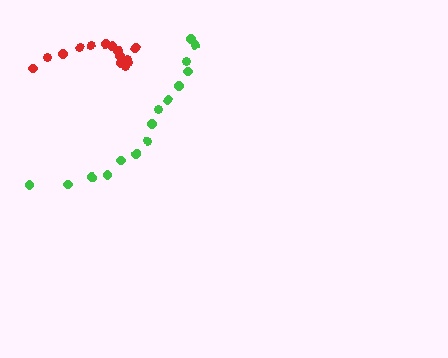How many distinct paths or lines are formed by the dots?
There are 2 distinct paths.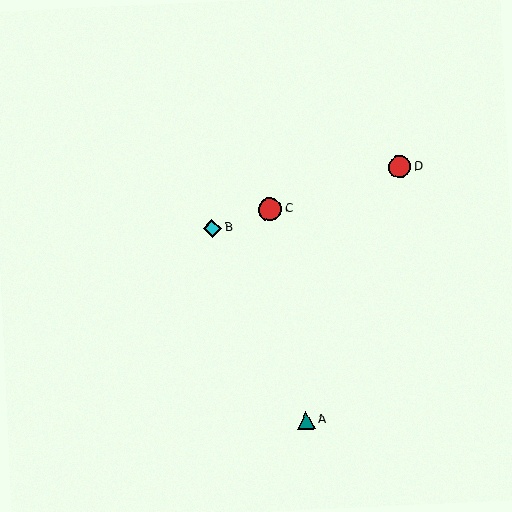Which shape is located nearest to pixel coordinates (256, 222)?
The red circle (labeled C) at (270, 209) is nearest to that location.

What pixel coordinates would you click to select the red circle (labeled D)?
Click at (400, 167) to select the red circle D.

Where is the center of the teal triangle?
The center of the teal triangle is at (306, 420).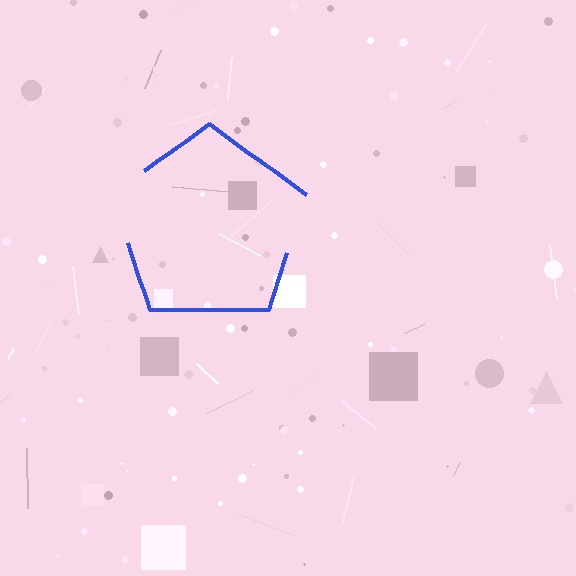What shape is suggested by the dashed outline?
The dashed outline suggests a pentagon.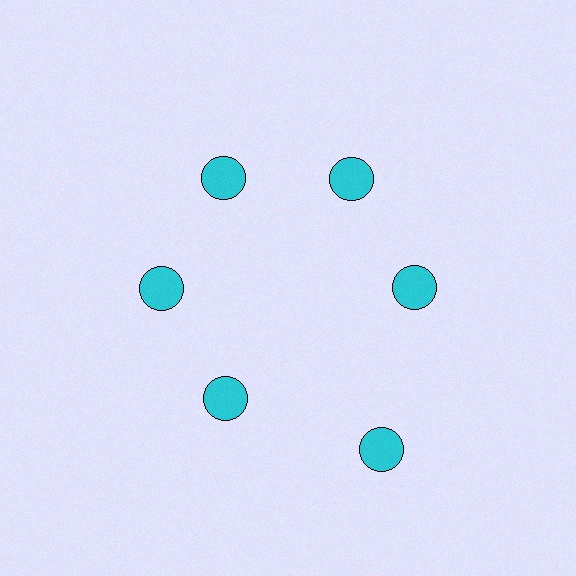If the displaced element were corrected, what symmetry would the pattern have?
It would have 6-fold rotational symmetry — the pattern would map onto itself every 60 degrees.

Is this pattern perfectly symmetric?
No. The 6 cyan circles are arranged in a ring, but one element near the 5 o'clock position is pushed outward from the center, breaking the 6-fold rotational symmetry.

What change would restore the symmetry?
The symmetry would be restored by moving it inward, back onto the ring so that all 6 circles sit at equal angles and equal distance from the center.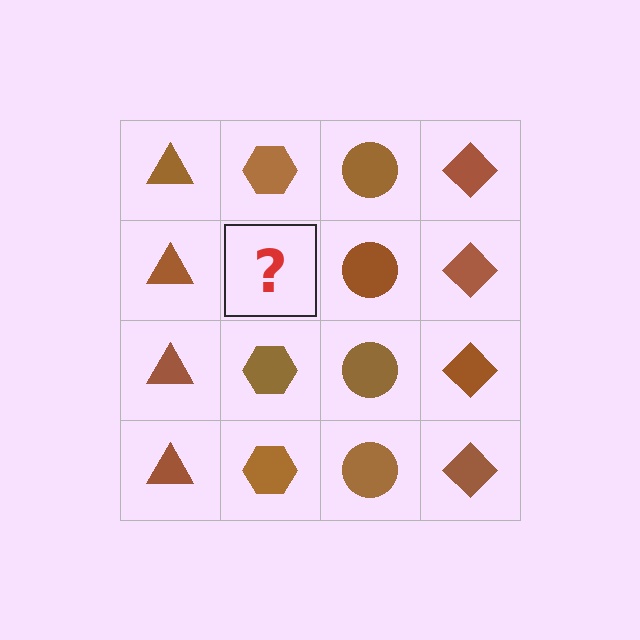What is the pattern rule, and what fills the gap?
The rule is that each column has a consistent shape. The gap should be filled with a brown hexagon.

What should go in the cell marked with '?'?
The missing cell should contain a brown hexagon.